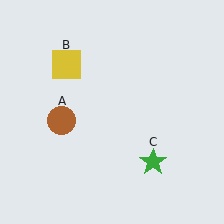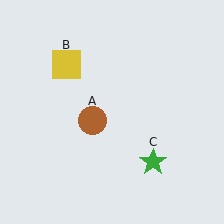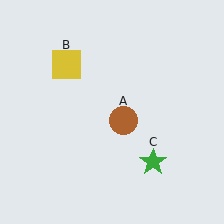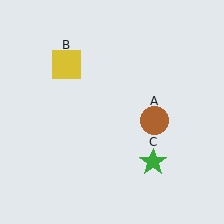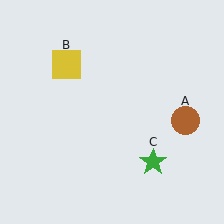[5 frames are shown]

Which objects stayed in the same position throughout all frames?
Yellow square (object B) and green star (object C) remained stationary.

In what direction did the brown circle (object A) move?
The brown circle (object A) moved right.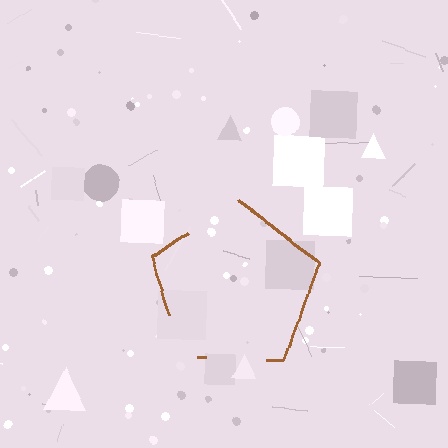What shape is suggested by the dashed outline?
The dashed outline suggests a pentagon.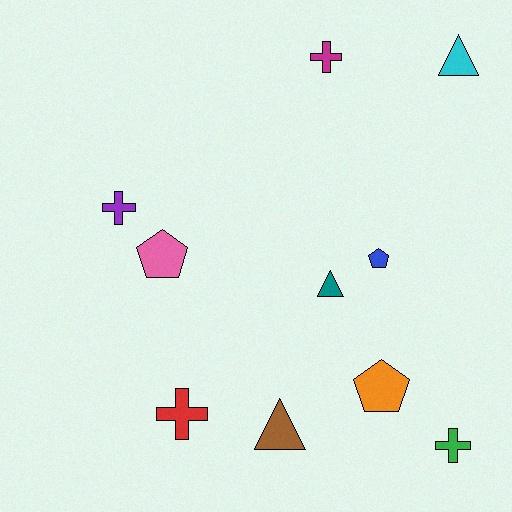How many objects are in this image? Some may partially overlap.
There are 10 objects.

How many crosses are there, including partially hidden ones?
There are 4 crosses.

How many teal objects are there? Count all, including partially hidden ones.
There is 1 teal object.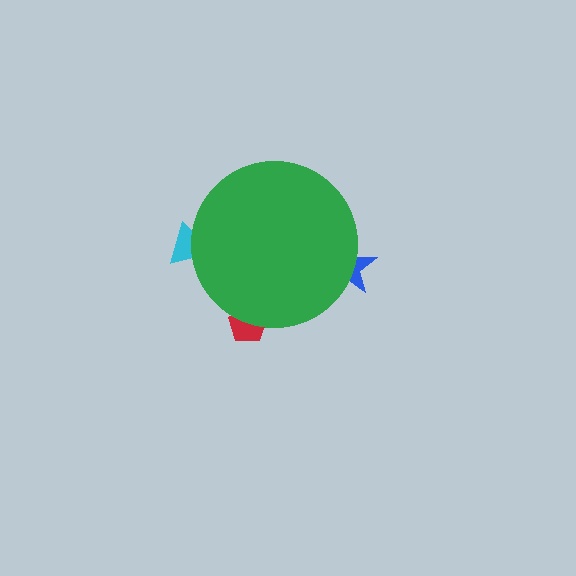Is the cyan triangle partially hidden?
Yes, the cyan triangle is partially hidden behind the green circle.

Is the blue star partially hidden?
Yes, the blue star is partially hidden behind the green circle.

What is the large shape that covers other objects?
A green circle.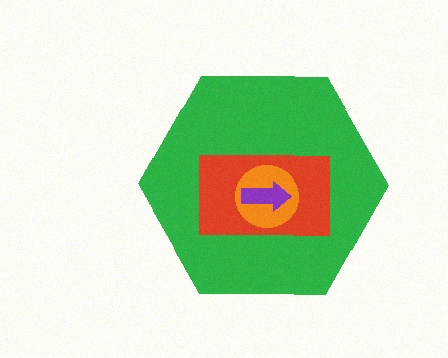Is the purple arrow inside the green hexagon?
Yes.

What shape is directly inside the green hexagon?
The red rectangle.